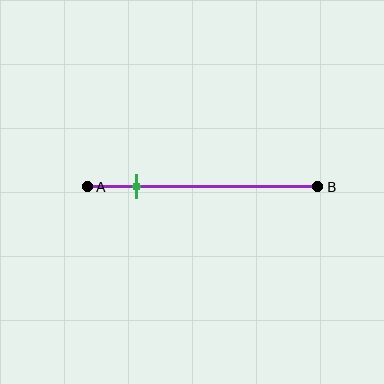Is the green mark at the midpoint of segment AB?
No, the mark is at about 20% from A, not at the 50% midpoint.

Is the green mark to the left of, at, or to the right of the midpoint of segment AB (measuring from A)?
The green mark is to the left of the midpoint of segment AB.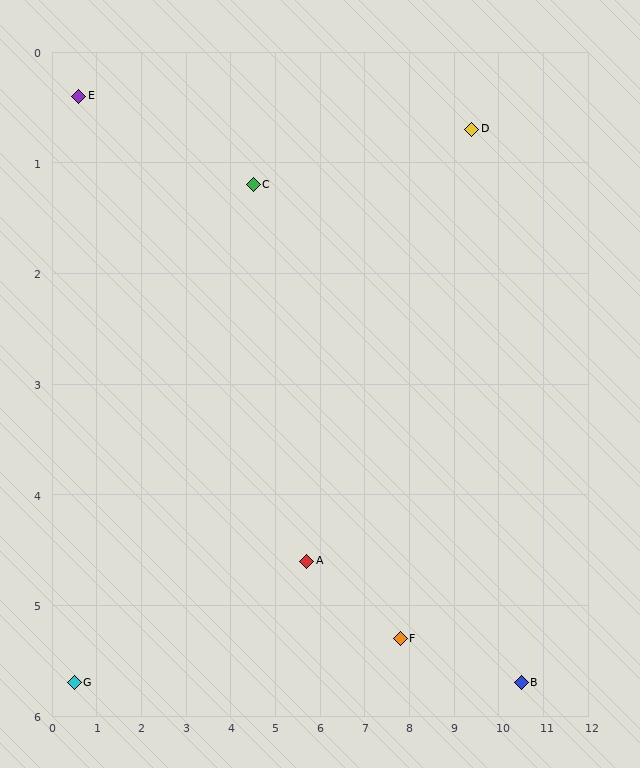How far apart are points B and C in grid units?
Points B and C are about 7.5 grid units apart.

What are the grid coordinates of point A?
Point A is at approximately (5.7, 4.6).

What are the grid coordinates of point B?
Point B is at approximately (10.5, 5.7).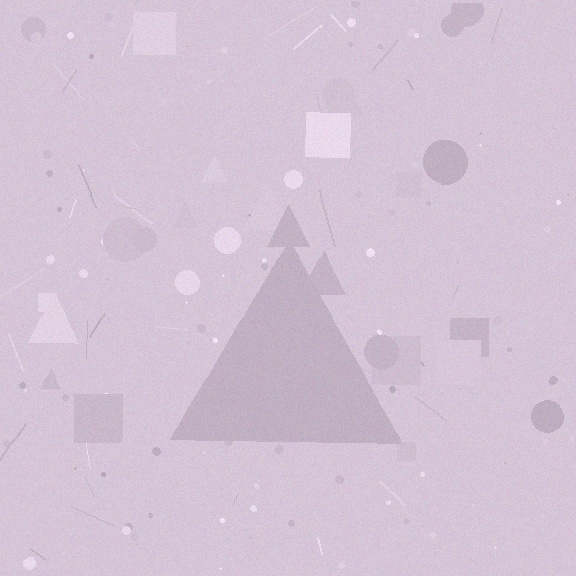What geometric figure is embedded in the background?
A triangle is embedded in the background.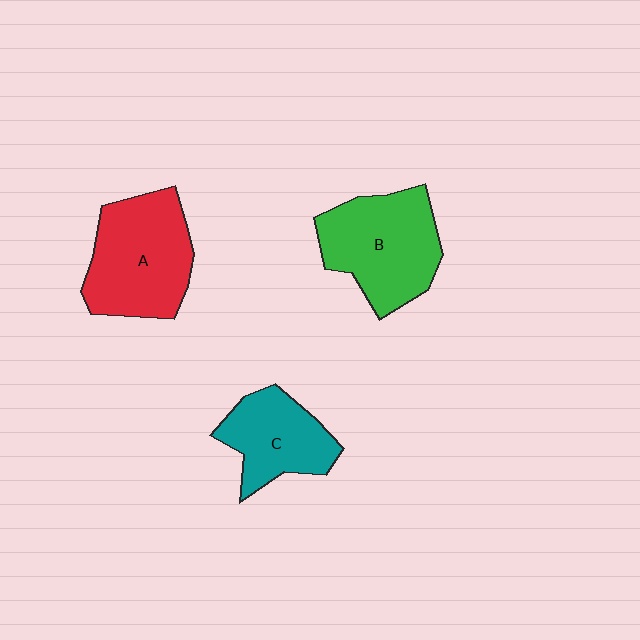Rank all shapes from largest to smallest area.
From largest to smallest: A (red), B (green), C (teal).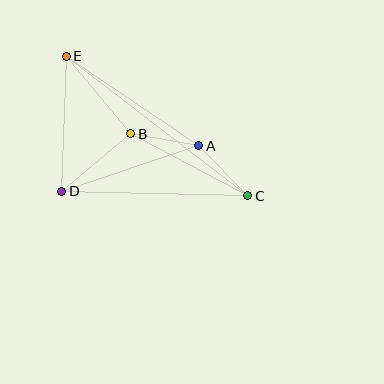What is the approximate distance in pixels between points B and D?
The distance between B and D is approximately 90 pixels.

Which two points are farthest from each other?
Points C and E are farthest from each other.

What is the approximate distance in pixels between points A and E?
The distance between A and E is approximately 160 pixels.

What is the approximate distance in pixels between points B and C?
The distance between B and C is approximately 132 pixels.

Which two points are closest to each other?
Points A and B are closest to each other.